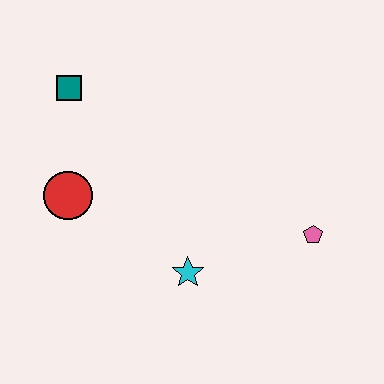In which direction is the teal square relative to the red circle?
The teal square is above the red circle.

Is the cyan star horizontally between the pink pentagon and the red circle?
Yes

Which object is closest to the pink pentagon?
The cyan star is closest to the pink pentagon.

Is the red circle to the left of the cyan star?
Yes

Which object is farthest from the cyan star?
The teal square is farthest from the cyan star.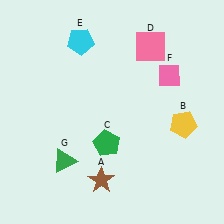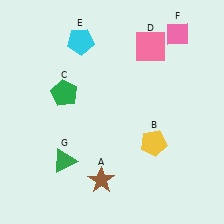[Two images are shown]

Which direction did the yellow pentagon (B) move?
The yellow pentagon (B) moved left.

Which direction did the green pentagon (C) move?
The green pentagon (C) moved up.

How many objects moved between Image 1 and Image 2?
3 objects moved between the two images.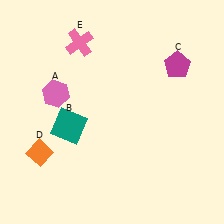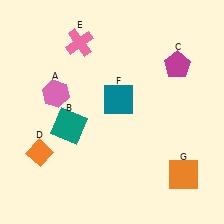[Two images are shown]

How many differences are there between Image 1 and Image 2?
There are 2 differences between the two images.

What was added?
A teal square (F), an orange square (G) were added in Image 2.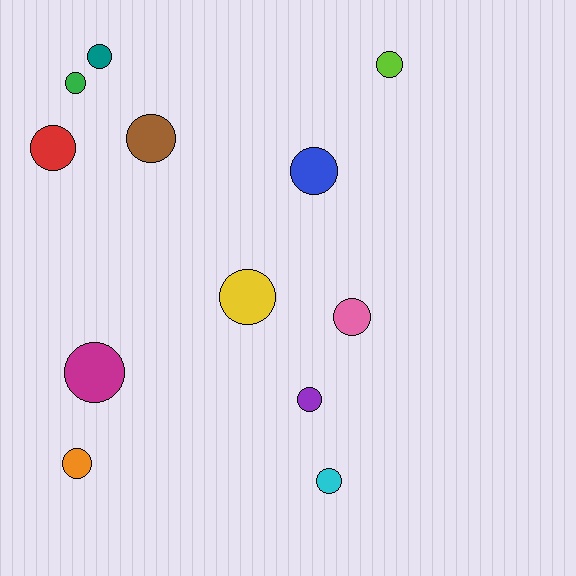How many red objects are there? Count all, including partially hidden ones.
There is 1 red object.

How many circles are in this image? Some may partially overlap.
There are 12 circles.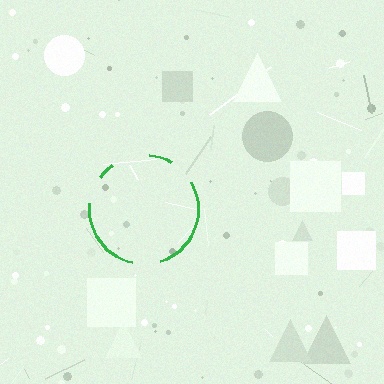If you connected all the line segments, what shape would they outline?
They would outline a circle.